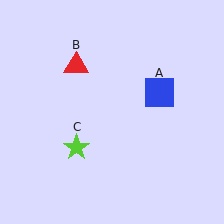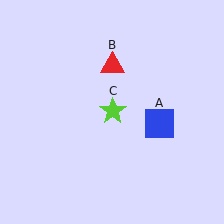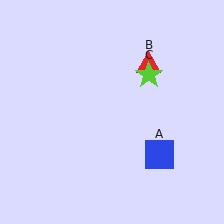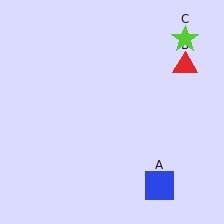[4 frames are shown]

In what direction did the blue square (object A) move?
The blue square (object A) moved down.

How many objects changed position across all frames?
3 objects changed position: blue square (object A), red triangle (object B), lime star (object C).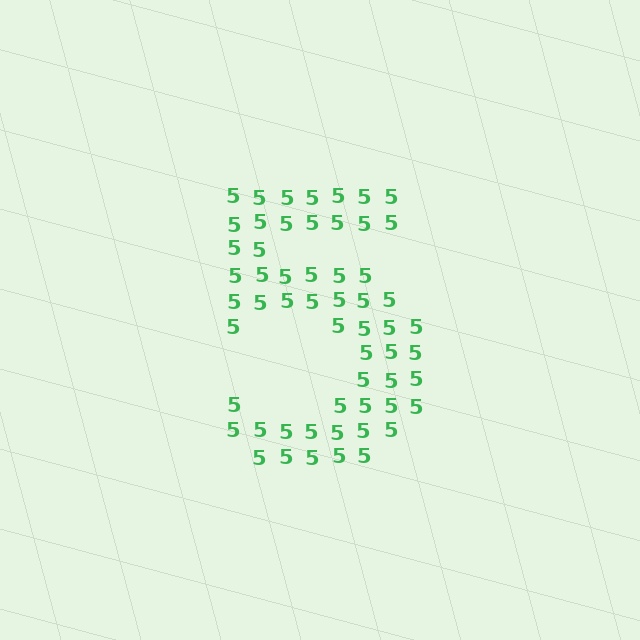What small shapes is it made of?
It is made of small digit 5's.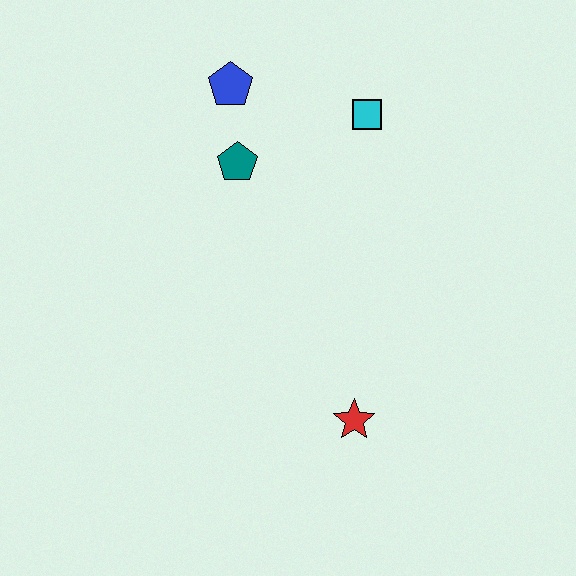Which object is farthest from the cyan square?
The red star is farthest from the cyan square.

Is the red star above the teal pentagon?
No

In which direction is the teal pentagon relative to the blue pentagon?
The teal pentagon is below the blue pentagon.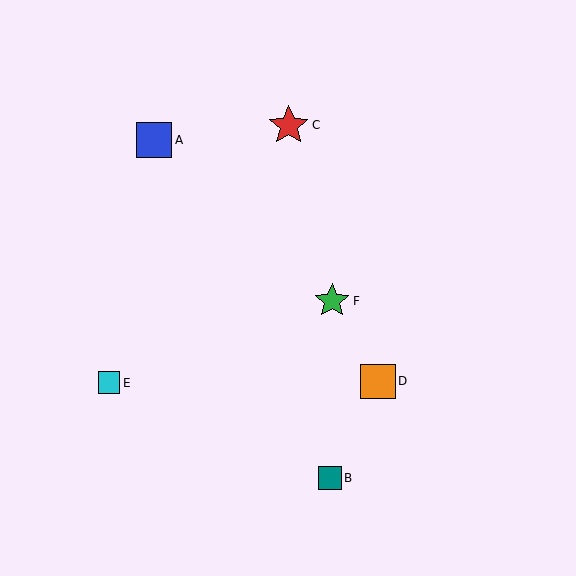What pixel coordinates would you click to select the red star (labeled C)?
Click at (289, 125) to select the red star C.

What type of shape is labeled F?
Shape F is a green star.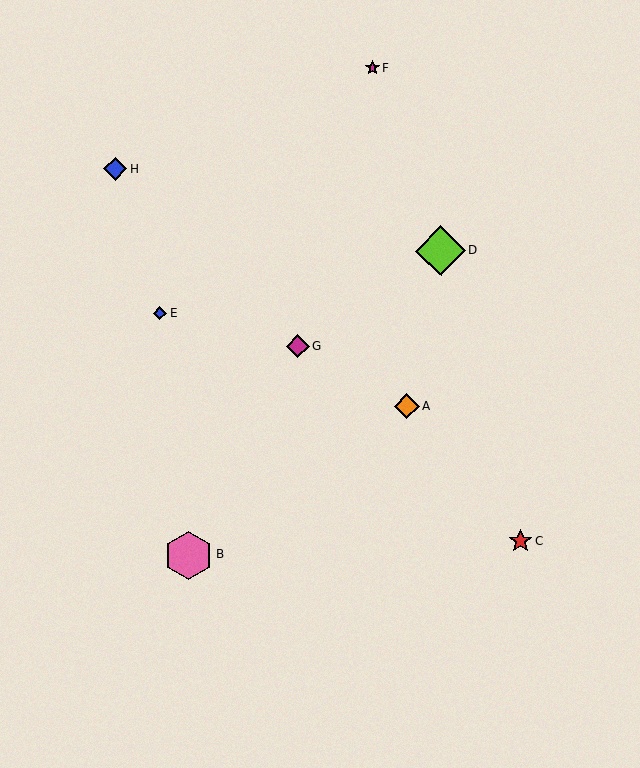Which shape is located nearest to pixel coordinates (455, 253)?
The lime diamond (labeled D) at (441, 251) is nearest to that location.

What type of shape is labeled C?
Shape C is a red star.